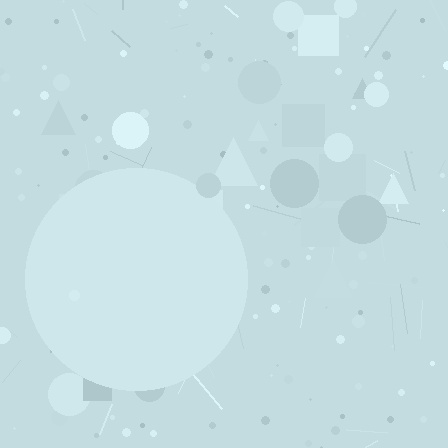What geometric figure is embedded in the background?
A circle is embedded in the background.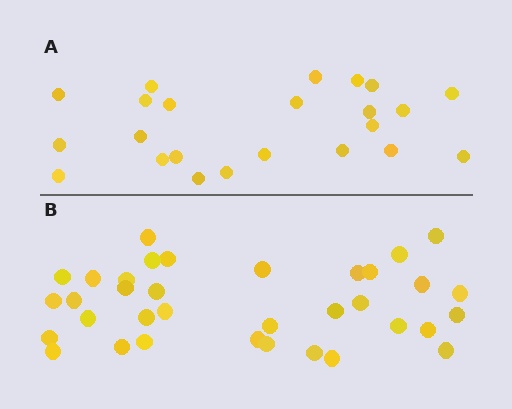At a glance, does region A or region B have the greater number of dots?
Region B (the bottom region) has more dots.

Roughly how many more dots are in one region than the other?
Region B has roughly 12 or so more dots than region A.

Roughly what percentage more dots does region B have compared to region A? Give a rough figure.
About 50% more.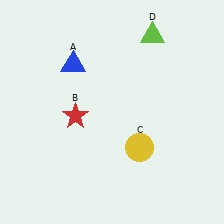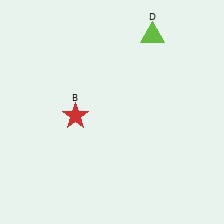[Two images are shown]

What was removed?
The blue triangle (A), the yellow circle (C) were removed in Image 2.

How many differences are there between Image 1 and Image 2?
There are 2 differences between the two images.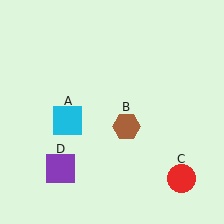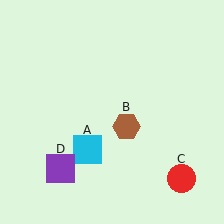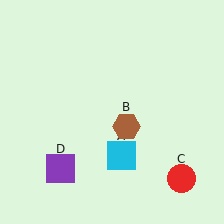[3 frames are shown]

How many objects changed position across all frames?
1 object changed position: cyan square (object A).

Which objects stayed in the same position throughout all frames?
Brown hexagon (object B) and red circle (object C) and purple square (object D) remained stationary.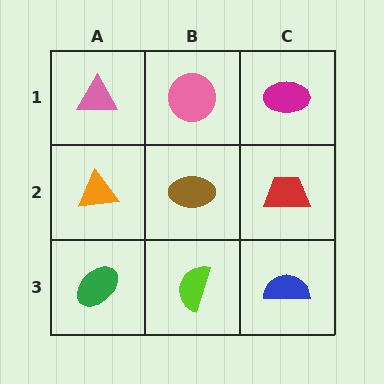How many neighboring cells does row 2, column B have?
4.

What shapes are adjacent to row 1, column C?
A red trapezoid (row 2, column C), a pink circle (row 1, column B).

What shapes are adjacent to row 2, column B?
A pink circle (row 1, column B), a lime semicircle (row 3, column B), an orange triangle (row 2, column A), a red trapezoid (row 2, column C).